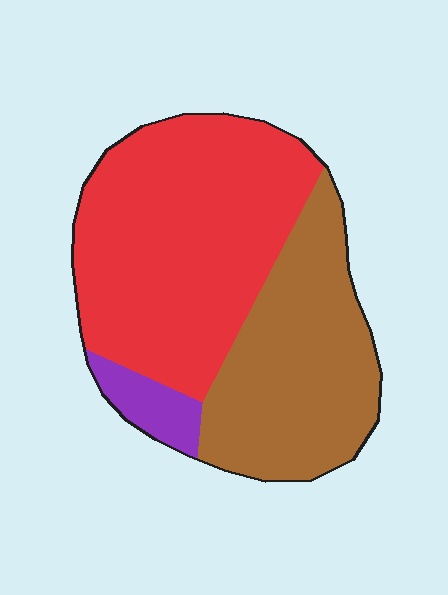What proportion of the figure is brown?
Brown covers about 40% of the figure.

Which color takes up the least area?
Purple, at roughly 5%.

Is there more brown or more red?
Red.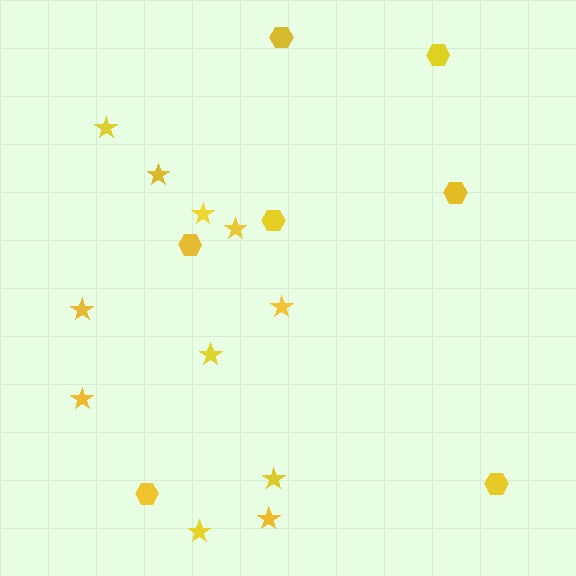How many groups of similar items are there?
There are 2 groups: one group of hexagons (7) and one group of stars (11).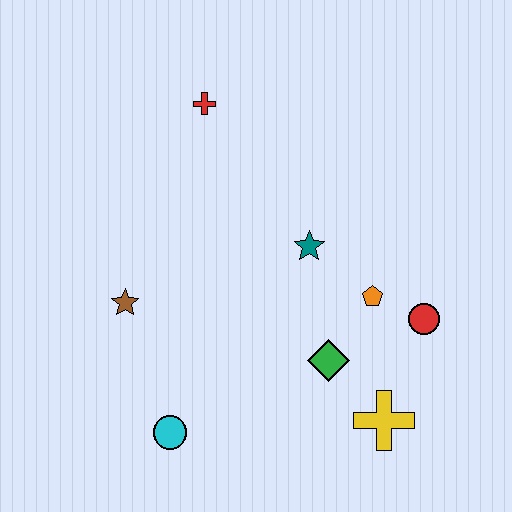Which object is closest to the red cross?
The teal star is closest to the red cross.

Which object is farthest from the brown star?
The red circle is farthest from the brown star.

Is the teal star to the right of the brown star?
Yes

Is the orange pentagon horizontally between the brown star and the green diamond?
No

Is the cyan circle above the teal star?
No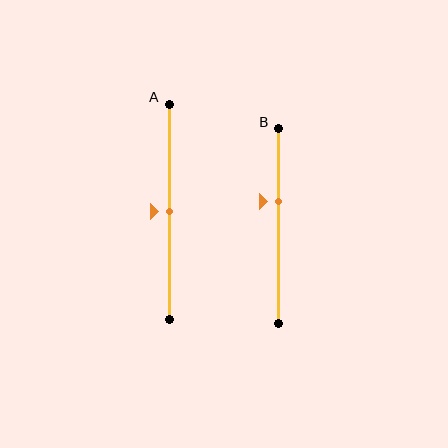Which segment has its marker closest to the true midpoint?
Segment A has its marker closest to the true midpoint.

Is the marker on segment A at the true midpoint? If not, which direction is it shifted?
Yes, the marker on segment A is at the true midpoint.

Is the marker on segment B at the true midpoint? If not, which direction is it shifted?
No, the marker on segment B is shifted upward by about 13% of the segment length.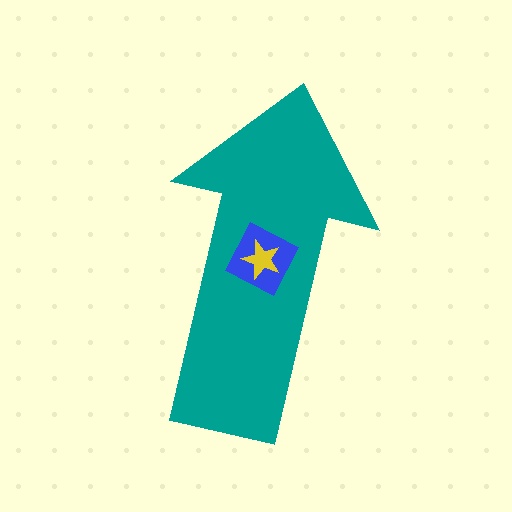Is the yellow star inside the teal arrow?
Yes.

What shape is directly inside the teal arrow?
The blue diamond.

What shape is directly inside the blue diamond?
The yellow star.